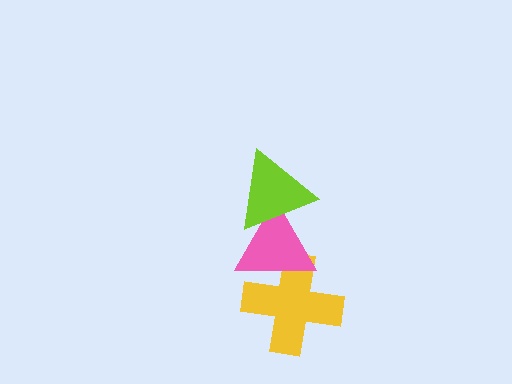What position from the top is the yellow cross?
The yellow cross is 3rd from the top.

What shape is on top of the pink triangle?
The lime triangle is on top of the pink triangle.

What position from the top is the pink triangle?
The pink triangle is 2nd from the top.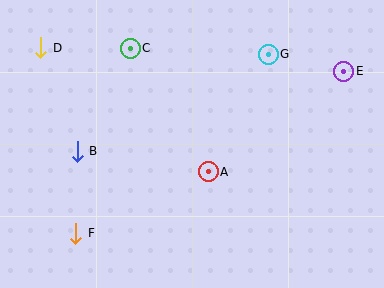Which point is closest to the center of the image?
Point A at (208, 172) is closest to the center.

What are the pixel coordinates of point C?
Point C is at (130, 48).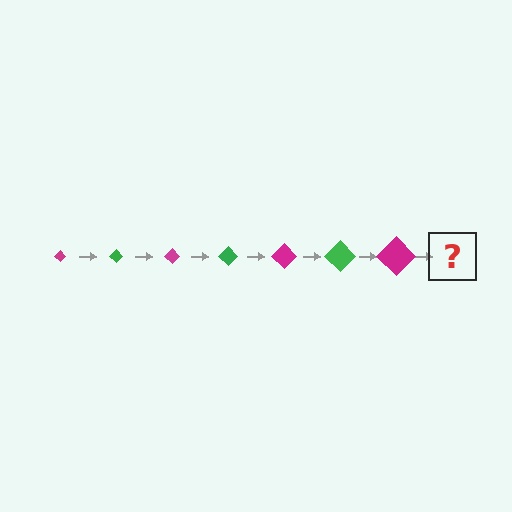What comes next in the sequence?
The next element should be a green diamond, larger than the previous one.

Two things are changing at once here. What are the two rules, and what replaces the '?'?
The two rules are that the diamond grows larger each step and the color cycles through magenta and green. The '?' should be a green diamond, larger than the previous one.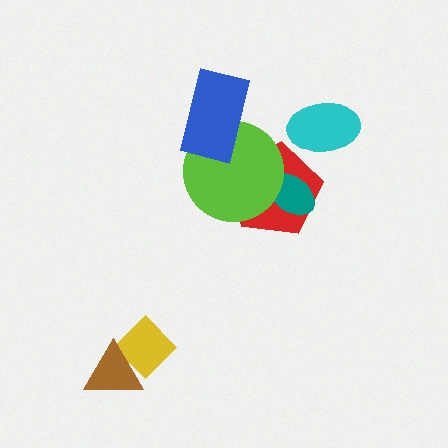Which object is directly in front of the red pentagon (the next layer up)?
The teal ellipse is directly in front of the red pentagon.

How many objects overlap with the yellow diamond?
1 object overlaps with the yellow diamond.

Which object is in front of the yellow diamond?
The brown triangle is in front of the yellow diamond.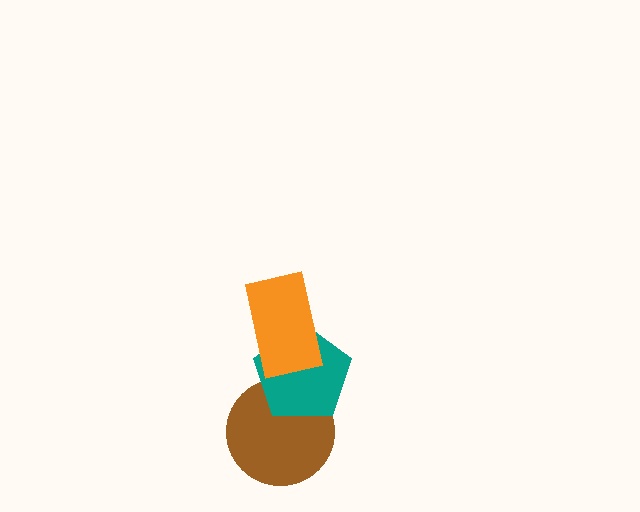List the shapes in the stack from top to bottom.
From top to bottom: the orange rectangle, the teal pentagon, the brown circle.